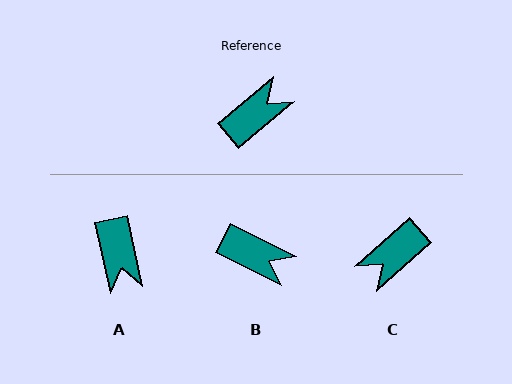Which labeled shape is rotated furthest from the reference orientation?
C, about 179 degrees away.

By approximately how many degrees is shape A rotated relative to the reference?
Approximately 118 degrees clockwise.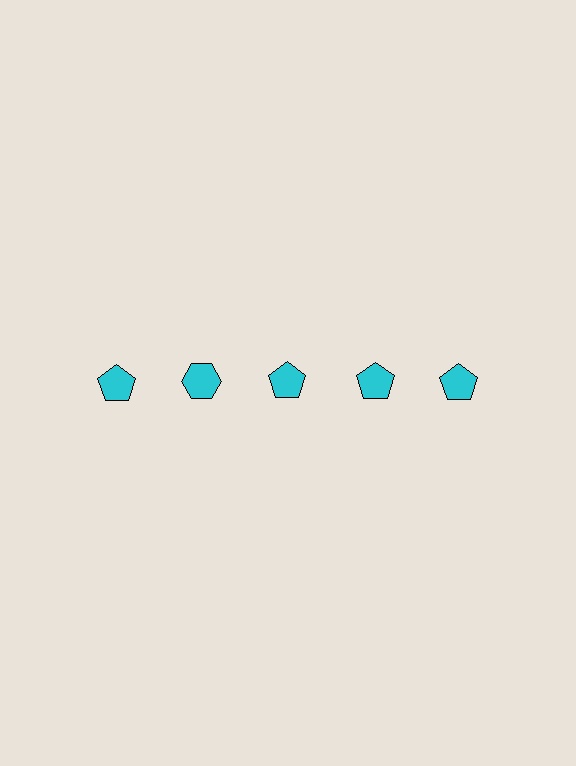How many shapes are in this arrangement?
There are 5 shapes arranged in a grid pattern.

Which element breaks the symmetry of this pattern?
The cyan hexagon in the top row, second from left column breaks the symmetry. All other shapes are cyan pentagons.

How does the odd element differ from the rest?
It has a different shape: hexagon instead of pentagon.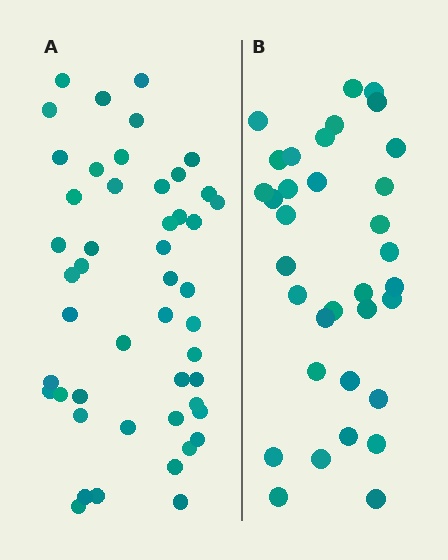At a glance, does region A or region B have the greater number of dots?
Region A (the left region) has more dots.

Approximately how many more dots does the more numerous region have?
Region A has approximately 15 more dots than region B.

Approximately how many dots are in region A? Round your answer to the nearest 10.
About 50 dots. (The exact count is 48, which rounds to 50.)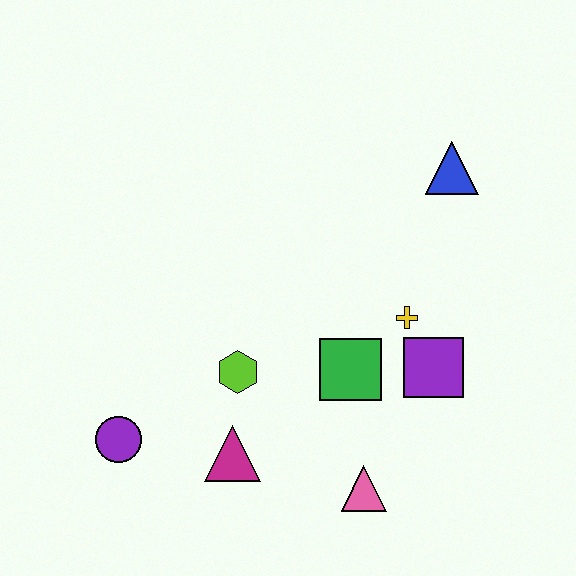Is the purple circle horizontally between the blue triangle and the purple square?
No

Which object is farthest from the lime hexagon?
The blue triangle is farthest from the lime hexagon.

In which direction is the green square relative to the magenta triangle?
The green square is to the right of the magenta triangle.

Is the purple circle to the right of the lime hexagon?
No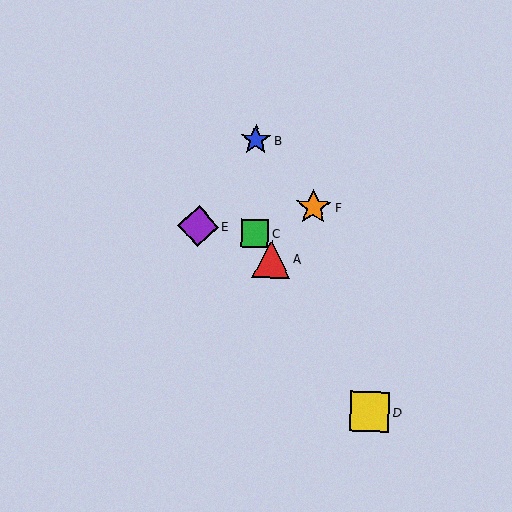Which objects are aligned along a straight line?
Objects A, C, D are aligned along a straight line.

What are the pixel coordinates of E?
Object E is at (198, 226).